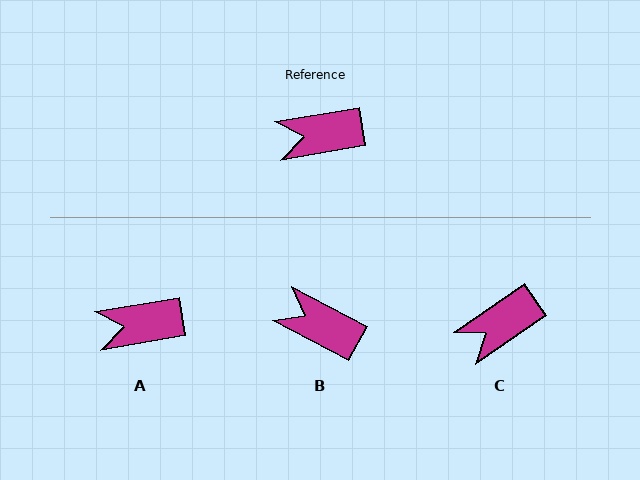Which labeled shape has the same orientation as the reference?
A.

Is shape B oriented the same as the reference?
No, it is off by about 38 degrees.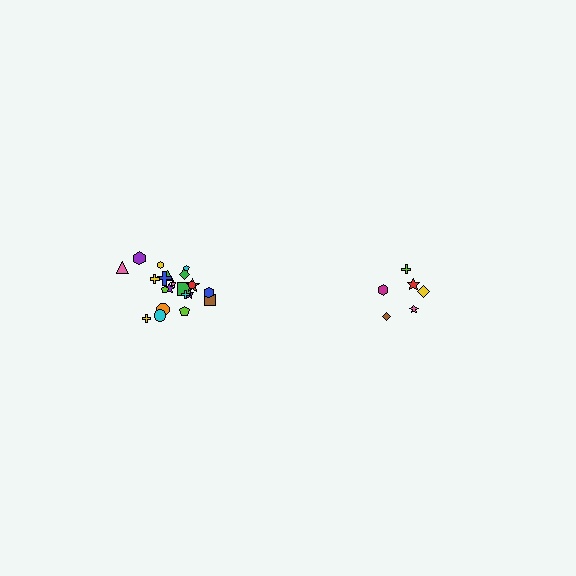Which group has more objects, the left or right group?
The left group.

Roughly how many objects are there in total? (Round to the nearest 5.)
Roughly 30 objects in total.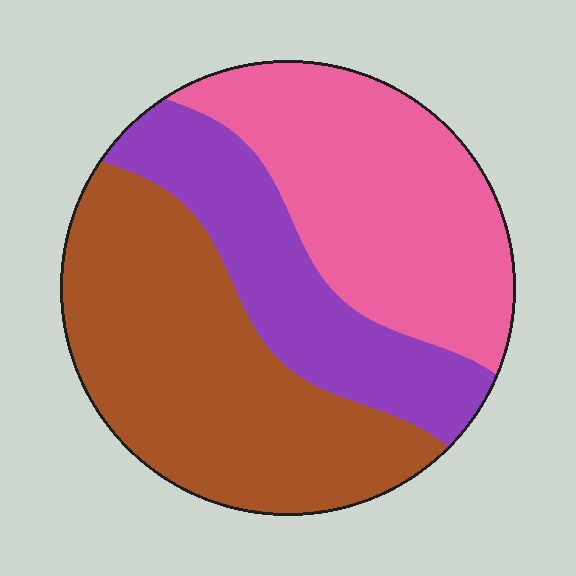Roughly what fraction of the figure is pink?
Pink takes up about one third (1/3) of the figure.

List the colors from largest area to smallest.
From largest to smallest: brown, pink, purple.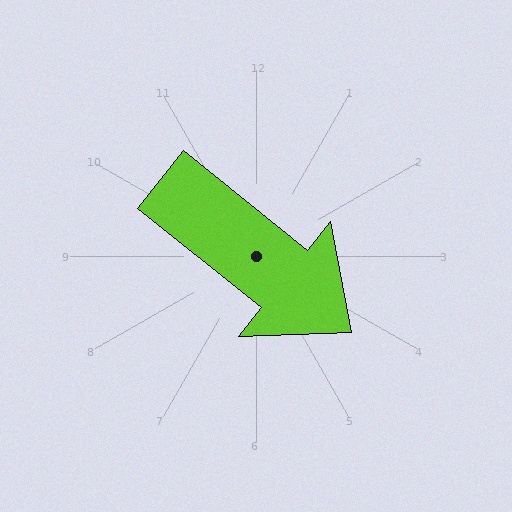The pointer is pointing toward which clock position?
Roughly 4 o'clock.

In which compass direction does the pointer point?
Southeast.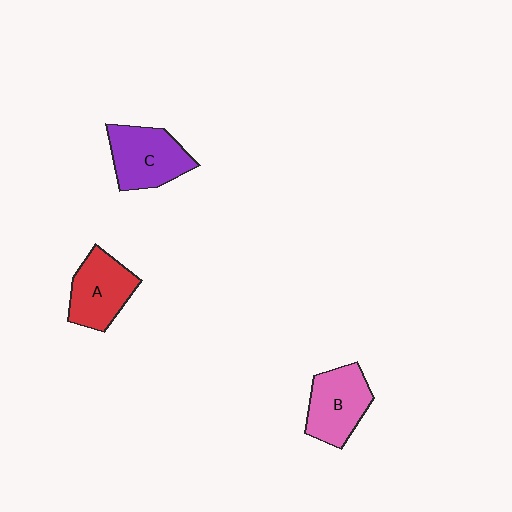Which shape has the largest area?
Shape C (purple).